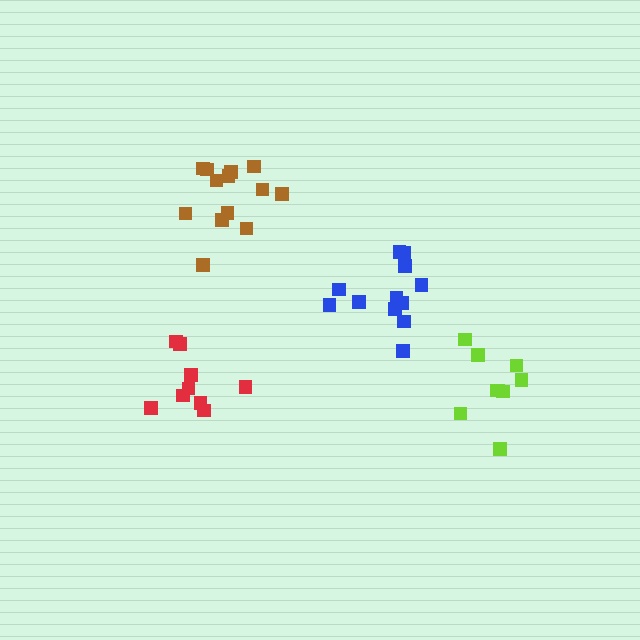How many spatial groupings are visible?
There are 4 spatial groupings.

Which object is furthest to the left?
The red cluster is leftmost.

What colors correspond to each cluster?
The clusters are colored: brown, blue, lime, red.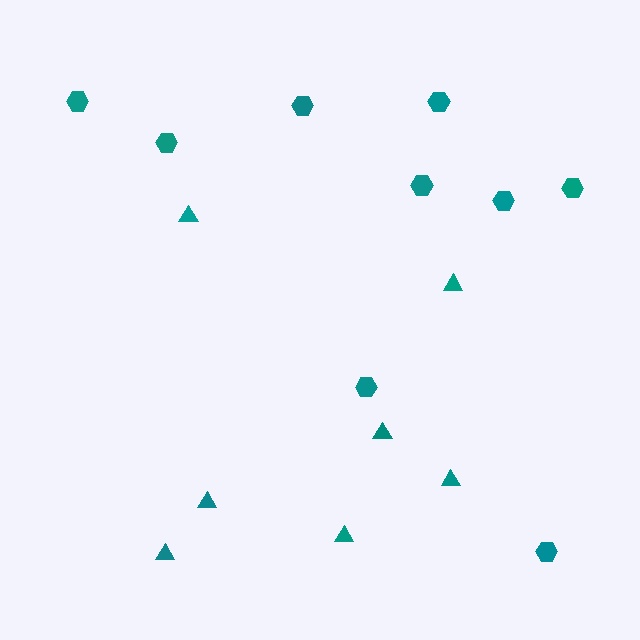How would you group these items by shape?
There are 2 groups: one group of triangles (7) and one group of hexagons (9).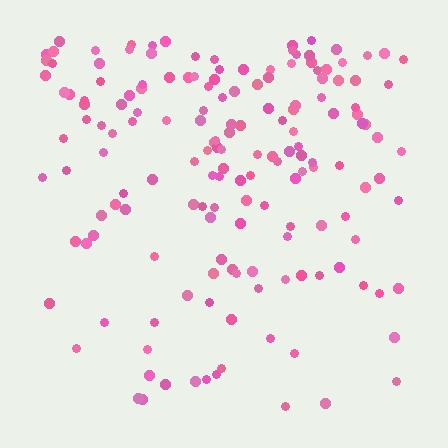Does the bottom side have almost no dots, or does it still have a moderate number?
Still a moderate number, just noticeably fewer than the top.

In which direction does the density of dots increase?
From bottom to top, with the top side densest.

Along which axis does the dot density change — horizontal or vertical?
Vertical.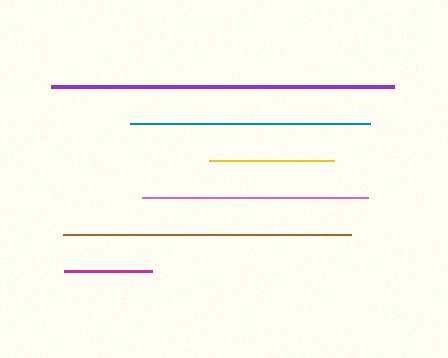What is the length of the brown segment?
The brown segment is approximately 288 pixels long.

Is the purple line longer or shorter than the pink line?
The purple line is longer than the pink line.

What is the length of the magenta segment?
The magenta segment is approximately 88 pixels long.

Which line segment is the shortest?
The magenta line is the shortest at approximately 88 pixels.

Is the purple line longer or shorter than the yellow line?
The purple line is longer than the yellow line.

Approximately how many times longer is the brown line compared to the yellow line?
The brown line is approximately 2.3 times the length of the yellow line.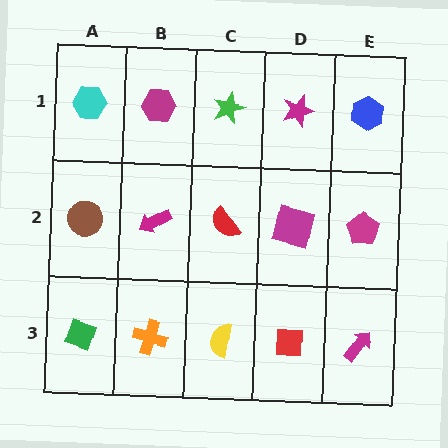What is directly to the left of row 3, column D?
A yellow semicircle.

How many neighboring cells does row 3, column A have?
2.